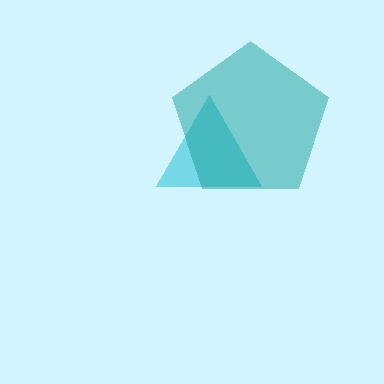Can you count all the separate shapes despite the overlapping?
Yes, there are 2 separate shapes.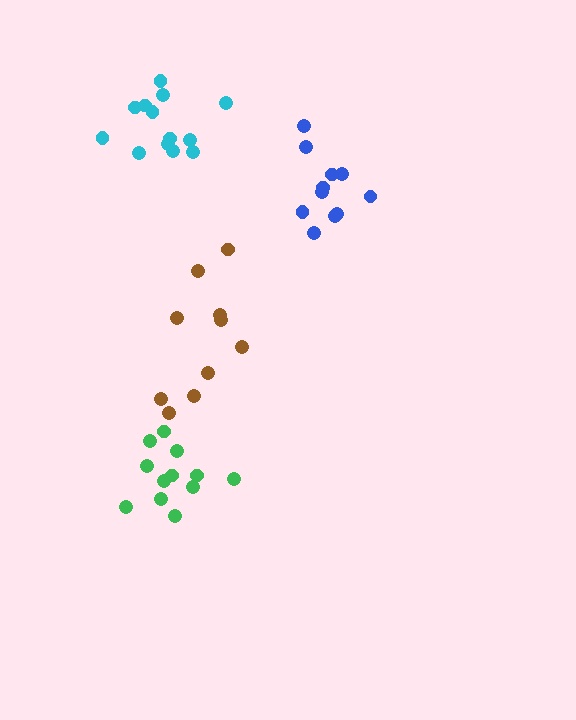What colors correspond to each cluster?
The clusters are colored: green, blue, brown, cyan.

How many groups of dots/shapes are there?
There are 4 groups.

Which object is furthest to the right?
The blue cluster is rightmost.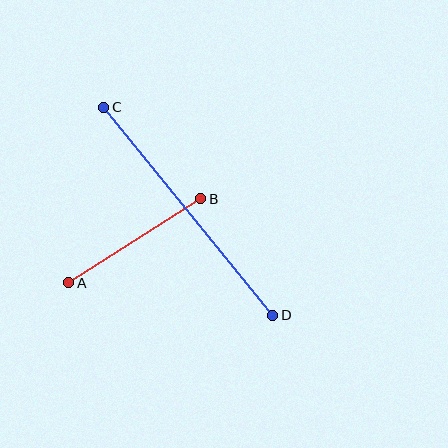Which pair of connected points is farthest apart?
Points C and D are farthest apart.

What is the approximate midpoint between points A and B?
The midpoint is at approximately (135, 241) pixels.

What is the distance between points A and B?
The distance is approximately 157 pixels.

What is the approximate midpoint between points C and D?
The midpoint is at approximately (188, 211) pixels.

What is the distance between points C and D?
The distance is approximately 268 pixels.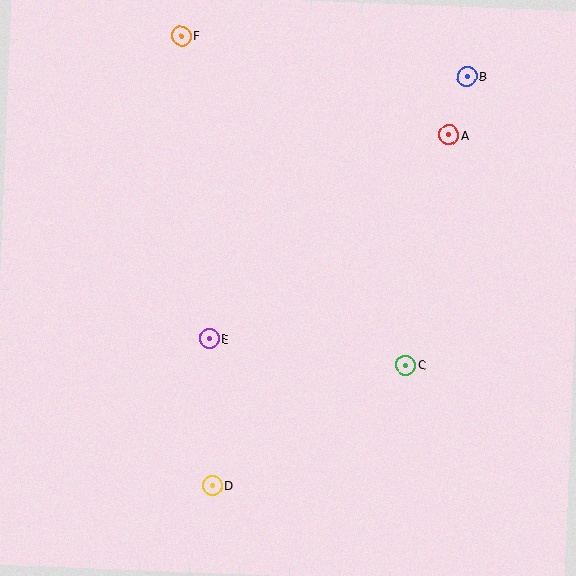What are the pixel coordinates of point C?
Point C is at (406, 365).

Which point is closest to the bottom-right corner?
Point C is closest to the bottom-right corner.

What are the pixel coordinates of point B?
Point B is at (467, 76).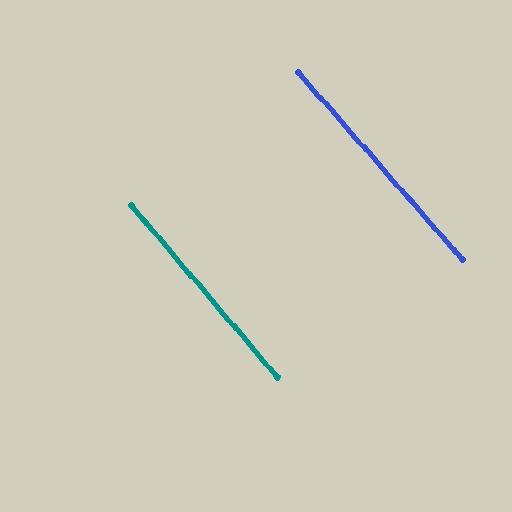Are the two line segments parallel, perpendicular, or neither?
Parallel — their directions differ by only 0.7°.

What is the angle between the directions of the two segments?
Approximately 1 degree.